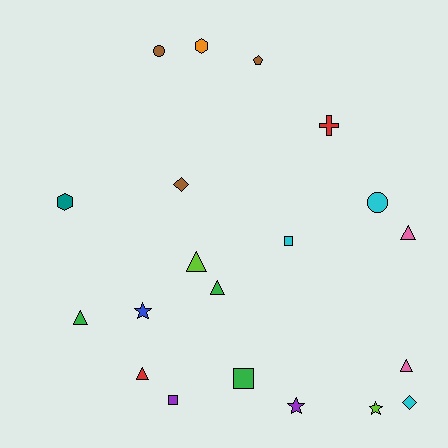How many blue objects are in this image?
There is 1 blue object.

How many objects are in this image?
There are 20 objects.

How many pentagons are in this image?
There is 1 pentagon.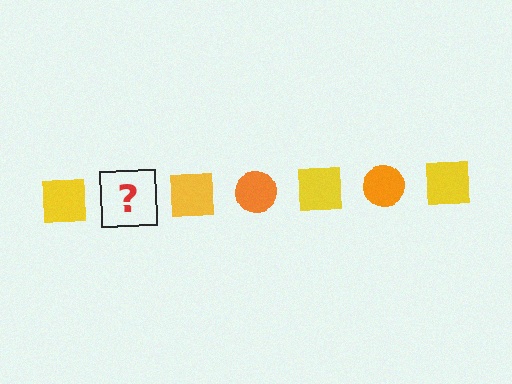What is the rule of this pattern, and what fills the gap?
The rule is that the pattern alternates between yellow square and orange circle. The gap should be filled with an orange circle.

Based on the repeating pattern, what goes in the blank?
The blank should be an orange circle.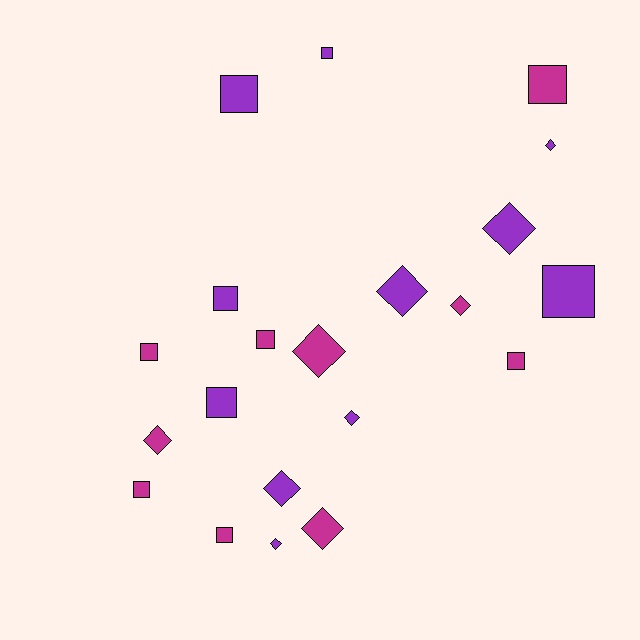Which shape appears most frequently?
Square, with 11 objects.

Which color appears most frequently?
Purple, with 11 objects.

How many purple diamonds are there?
There are 6 purple diamonds.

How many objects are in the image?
There are 21 objects.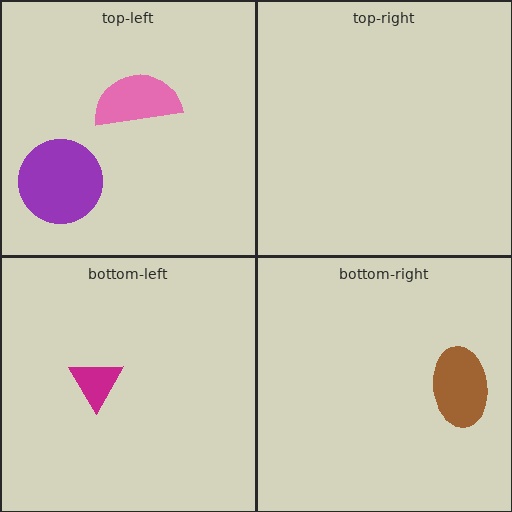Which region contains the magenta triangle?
The bottom-left region.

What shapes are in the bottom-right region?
The brown ellipse.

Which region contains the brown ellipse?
The bottom-right region.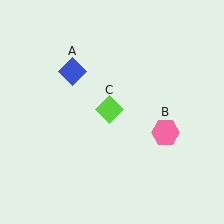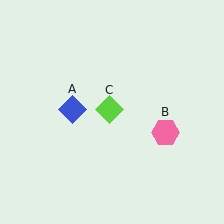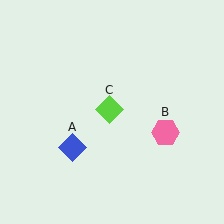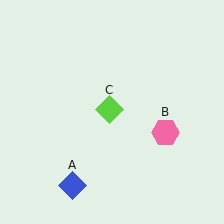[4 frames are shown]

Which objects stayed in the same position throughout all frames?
Pink hexagon (object B) and lime diamond (object C) remained stationary.